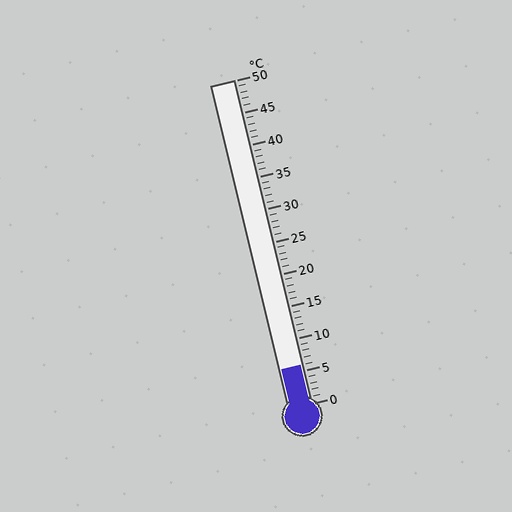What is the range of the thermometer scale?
The thermometer scale ranges from 0°C to 50°C.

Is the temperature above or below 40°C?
The temperature is below 40°C.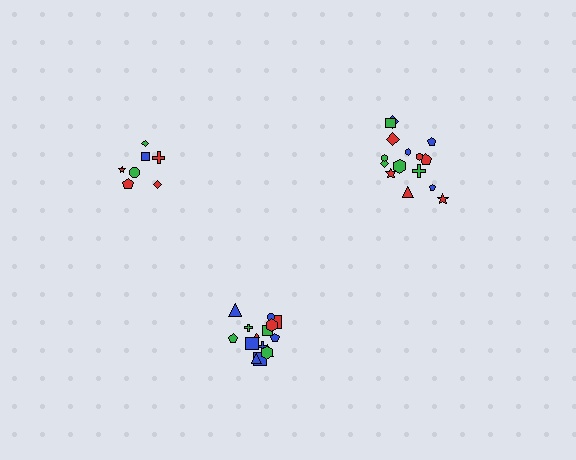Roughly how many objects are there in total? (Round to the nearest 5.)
Roughly 35 objects in total.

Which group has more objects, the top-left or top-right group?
The top-right group.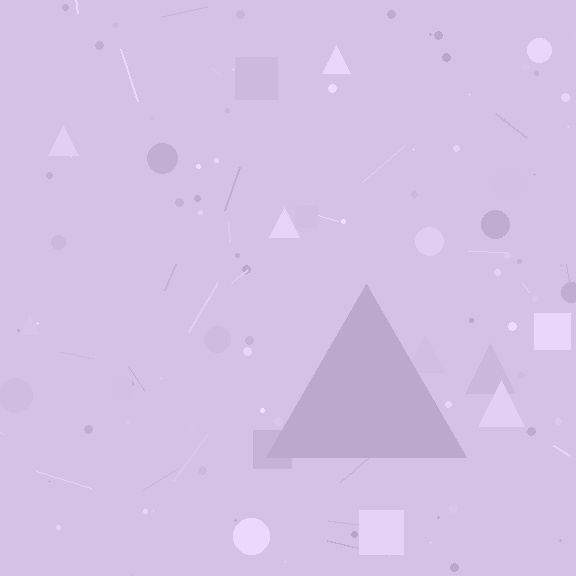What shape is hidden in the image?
A triangle is hidden in the image.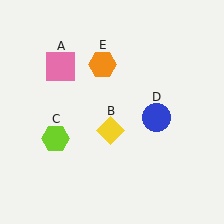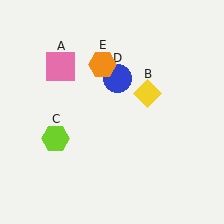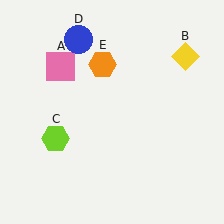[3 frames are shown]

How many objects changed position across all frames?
2 objects changed position: yellow diamond (object B), blue circle (object D).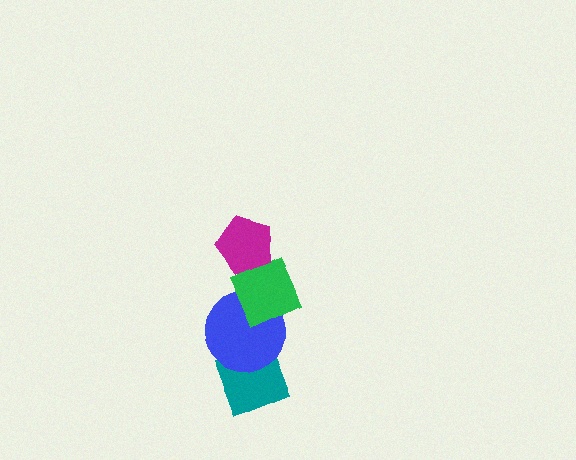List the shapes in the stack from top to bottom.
From top to bottom: the magenta pentagon, the green diamond, the blue circle, the teal diamond.